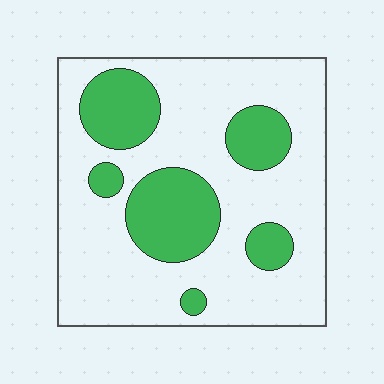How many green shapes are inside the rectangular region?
6.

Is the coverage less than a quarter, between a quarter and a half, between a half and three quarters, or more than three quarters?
Between a quarter and a half.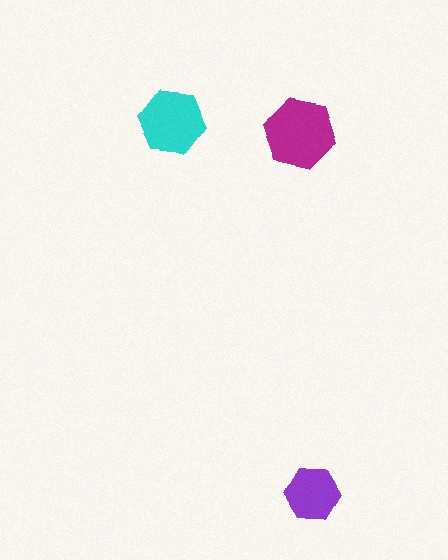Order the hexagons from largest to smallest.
the magenta one, the cyan one, the purple one.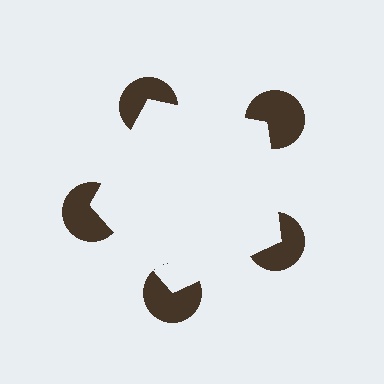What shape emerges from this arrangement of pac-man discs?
An illusory pentagon — its edges are inferred from the aligned wedge cuts in the pac-man discs, not physically drawn.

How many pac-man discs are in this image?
There are 5 — one at each vertex of the illusory pentagon.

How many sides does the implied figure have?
5 sides.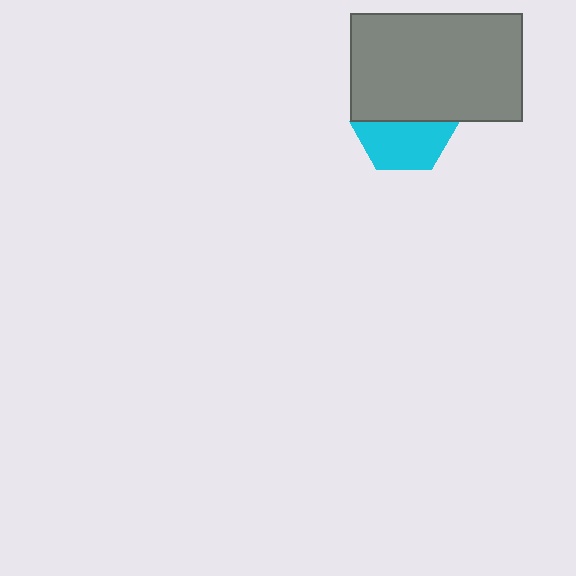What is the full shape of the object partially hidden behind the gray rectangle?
The partially hidden object is a cyan hexagon.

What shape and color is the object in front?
The object in front is a gray rectangle.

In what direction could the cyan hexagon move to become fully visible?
The cyan hexagon could move down. That would shift it out from behind the gray rectangle entirely.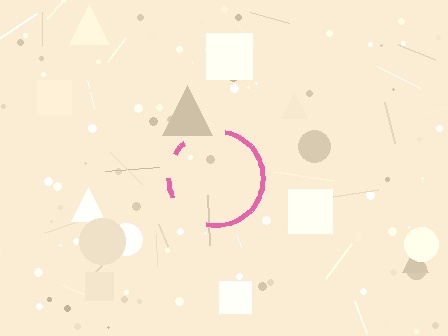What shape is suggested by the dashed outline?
The dashed outline suggests a circle.